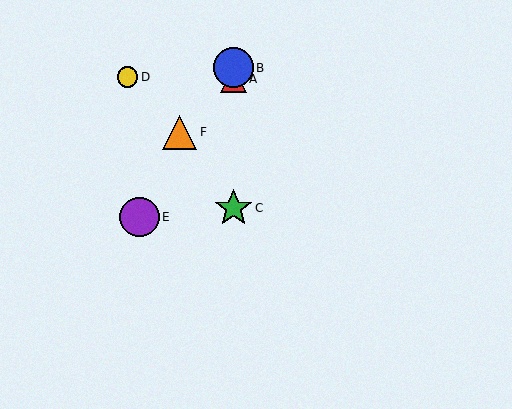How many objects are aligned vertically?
3 objects (A, B, C) are aligned vertically.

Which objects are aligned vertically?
Objects A, B, C are aligned vertically.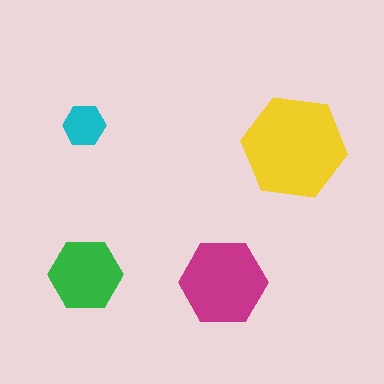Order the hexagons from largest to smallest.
the yellow one, the magenta one, the green one, the cyan one.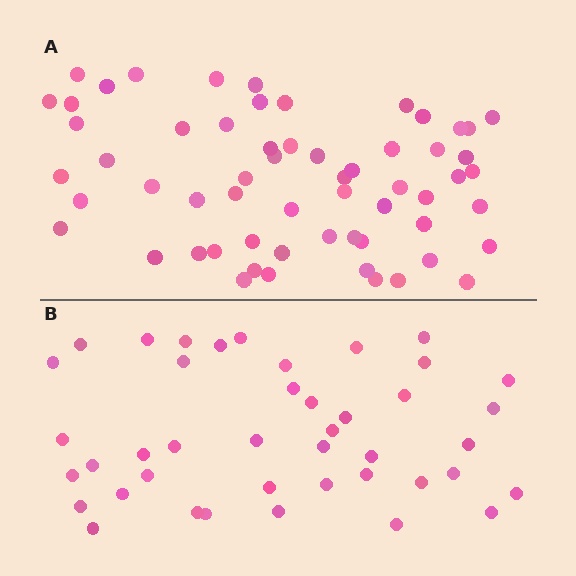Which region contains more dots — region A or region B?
Region A (the top region) has more dots.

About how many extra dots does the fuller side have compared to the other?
Region A has approximately 20 more dots than region B.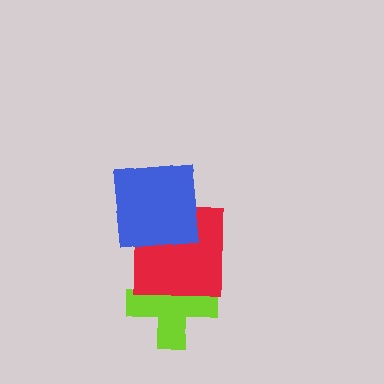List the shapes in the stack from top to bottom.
From top to bottom: the blue square, the red square, the lime cross.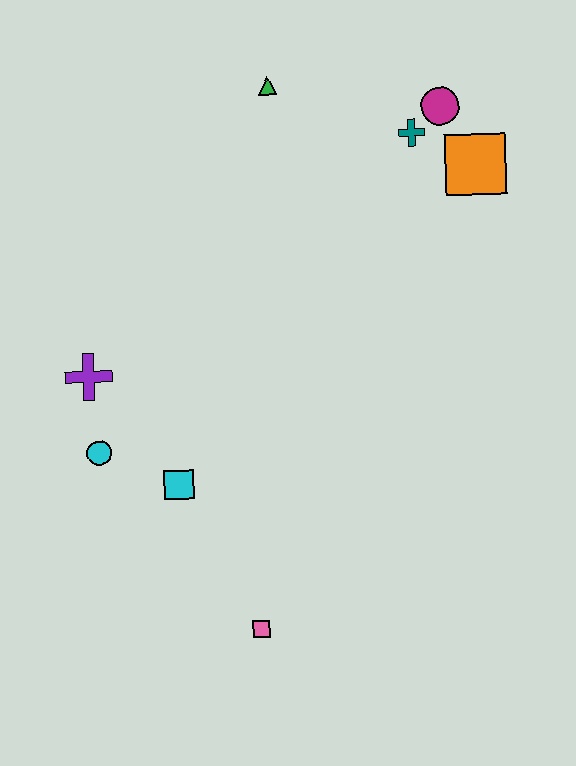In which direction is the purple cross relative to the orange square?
The purple cross is to the left of the orange square.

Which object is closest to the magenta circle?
The teal cross is closest to the magenta circle.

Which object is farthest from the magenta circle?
The pink square is farthest from the magenta circle.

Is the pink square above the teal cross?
No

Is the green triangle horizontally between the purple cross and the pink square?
No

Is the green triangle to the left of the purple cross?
No